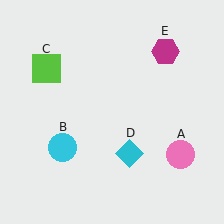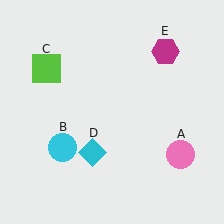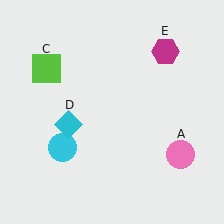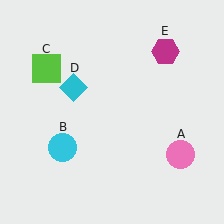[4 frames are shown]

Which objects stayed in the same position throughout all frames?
Pink circle (object A) and cyan circle (object B) and lime square (object C) and magenta hexagon (object E) remained stationary.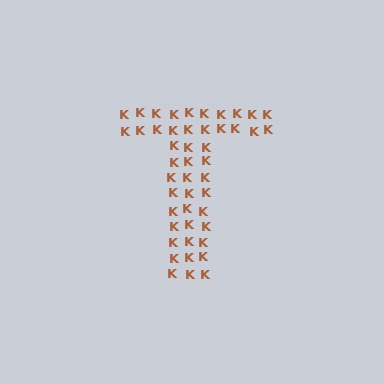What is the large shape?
The large shape is the letter T.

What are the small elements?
The small elements are letter K's.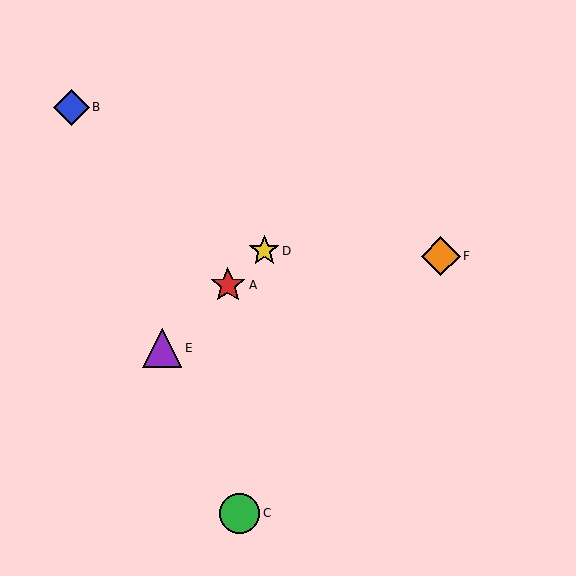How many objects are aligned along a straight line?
3 objects (A, D, E) are aligned along a straight line.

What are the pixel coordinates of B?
Object B is at (71, 107).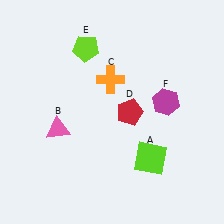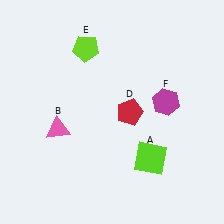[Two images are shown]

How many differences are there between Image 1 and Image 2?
There is 1 difference between the two images.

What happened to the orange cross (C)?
The orange cross (C) was removed in Image 2. It was in the top-left area of Image 1.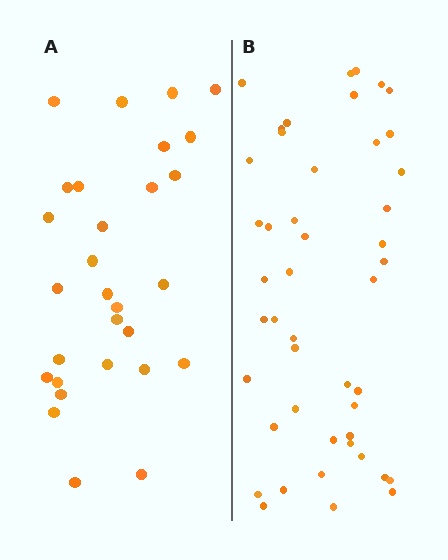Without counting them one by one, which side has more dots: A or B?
Region B (the right region) has more dots.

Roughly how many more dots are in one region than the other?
Region B has approximately 15 more dots than region A.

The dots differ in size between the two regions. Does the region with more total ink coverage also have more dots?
No. Region A has more total ink coverage because its dots are larger, but region B actually contains more individual dots. Total area can be misleading — the number of items is what matters here.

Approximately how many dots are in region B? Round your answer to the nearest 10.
About 50 dots. (The exact count is 46, which rounds to 50.)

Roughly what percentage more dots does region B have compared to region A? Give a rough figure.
About 60% more.